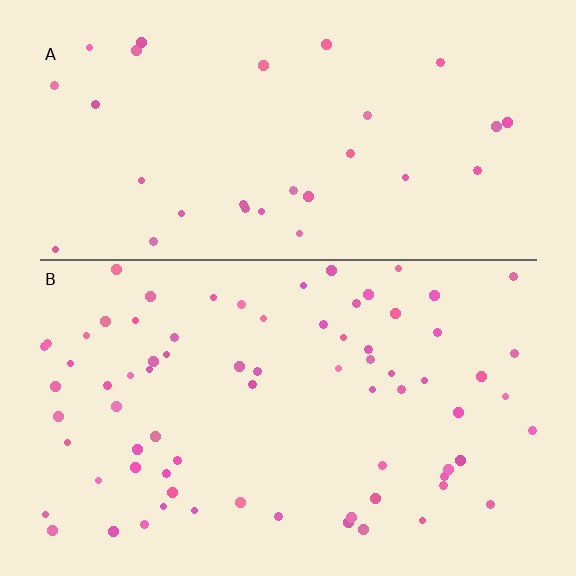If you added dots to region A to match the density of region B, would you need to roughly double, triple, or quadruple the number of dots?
Approximately double.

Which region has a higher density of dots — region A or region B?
B (the bottom).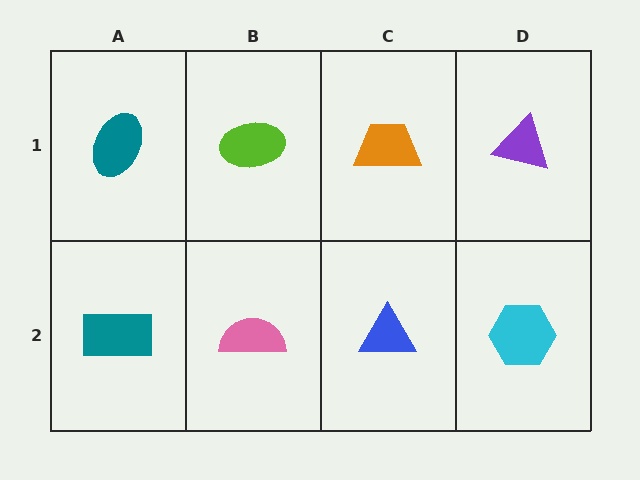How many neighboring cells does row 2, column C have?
3.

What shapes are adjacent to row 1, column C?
A blue triangle (row 2, column C), a lime ellipse (row 1, column B), a purple triangle (row 1, column D).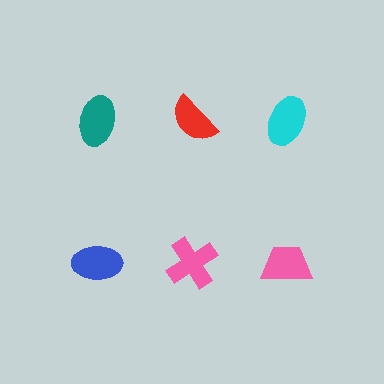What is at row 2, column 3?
A pink trapezoid.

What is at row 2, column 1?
A blue ellipse.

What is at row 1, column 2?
A red semicircle.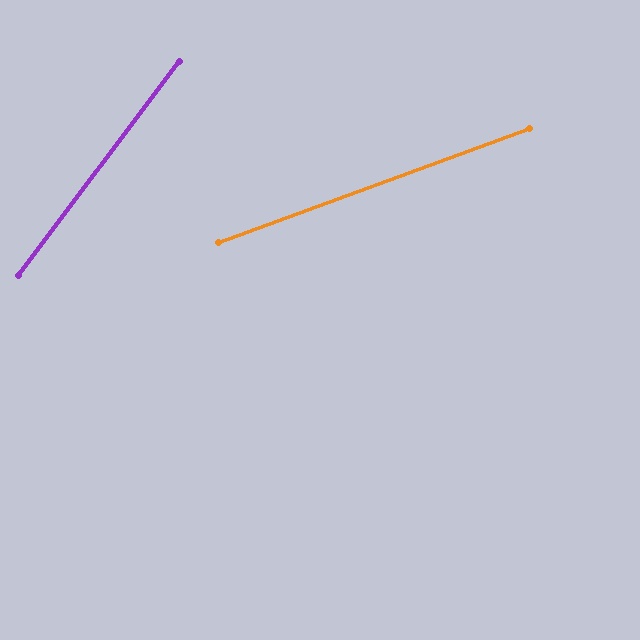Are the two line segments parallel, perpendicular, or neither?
Neither parallel nor perpendicular — they differ by about 33°.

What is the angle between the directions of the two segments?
Approximately 33 degrees.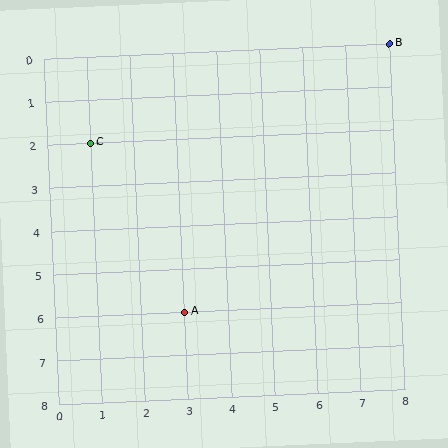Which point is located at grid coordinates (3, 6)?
Point A is at (3, 6).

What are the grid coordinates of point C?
Point C is at grid coordinates (1, 2).